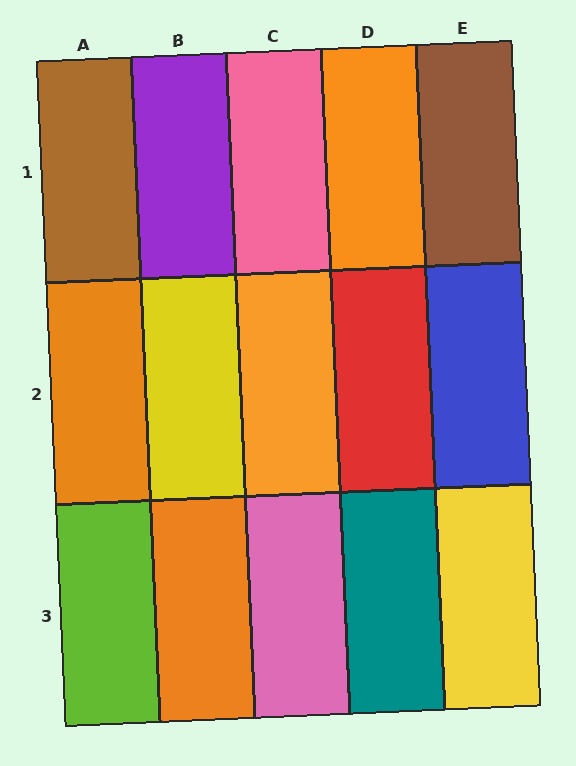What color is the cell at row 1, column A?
Brown.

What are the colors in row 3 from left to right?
Lime, orange, pink, teal, yellow.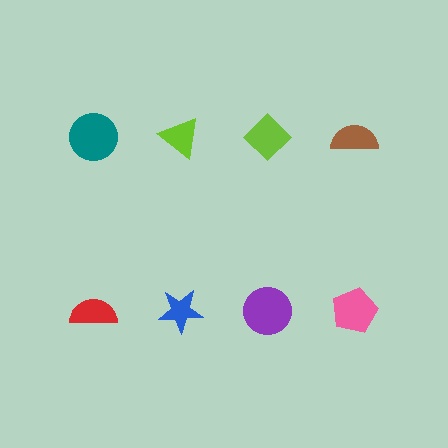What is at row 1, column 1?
A teal circle.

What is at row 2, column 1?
A red semicircle.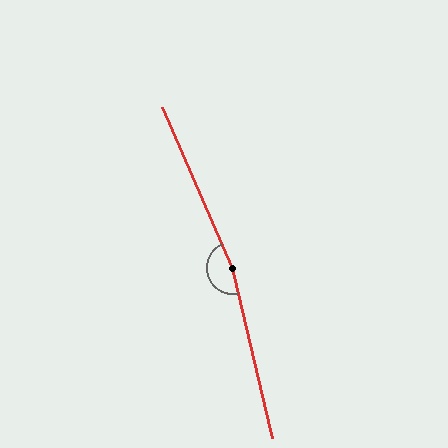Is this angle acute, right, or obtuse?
It is obtuse.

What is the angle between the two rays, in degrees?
Approximately 170 degrees.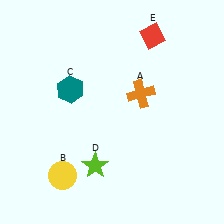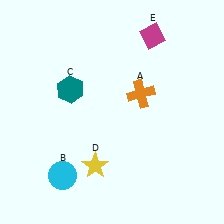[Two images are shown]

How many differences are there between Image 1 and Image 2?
There are 3 differences between the two images.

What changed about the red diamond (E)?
In Image 1, E is red. In Image 2, it changed to magenta.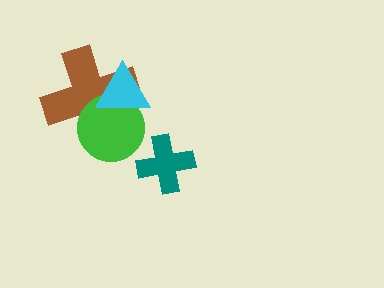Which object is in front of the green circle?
The cyan triangle is in front of the green circle.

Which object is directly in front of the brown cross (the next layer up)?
The green circle is directly in front of the brown cross.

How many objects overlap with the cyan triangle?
2 objects overlap with the cyan triangle.